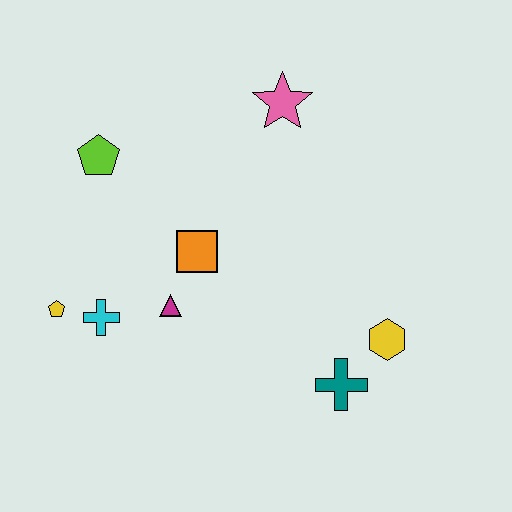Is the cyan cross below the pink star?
Yes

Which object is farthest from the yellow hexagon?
The lime pentagon is farthest from the yellow hexagon.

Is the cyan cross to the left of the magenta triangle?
Yes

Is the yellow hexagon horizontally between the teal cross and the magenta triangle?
No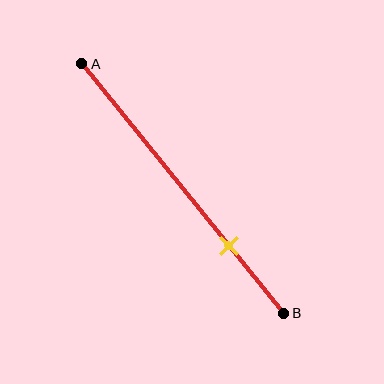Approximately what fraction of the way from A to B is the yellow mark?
The yellow mark is approximately 75% of the way from A to B.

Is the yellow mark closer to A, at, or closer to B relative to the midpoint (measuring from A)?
The yellow mark is closer to point B than the midpoint of segment AB.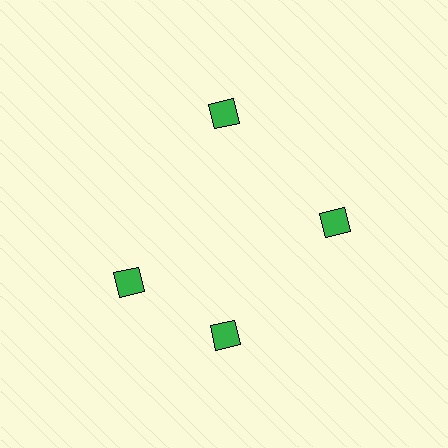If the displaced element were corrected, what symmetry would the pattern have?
It would have 4-fold rotational symmetry — the pattern would map onto itself every 90 degrees.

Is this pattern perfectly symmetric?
No. The 4 green diamonds are arranged in a ring, but one element near the 9 o'clock position is rotated out of alignment along the ring, breaking the 4-fold rotational symmetry.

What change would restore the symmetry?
The symmetry would be restored by rotating it back into even spacing with its neighbors so that all 4 diamonds sit at equal angles and equal distance from the center.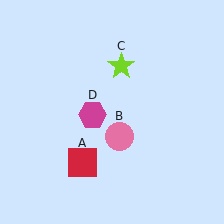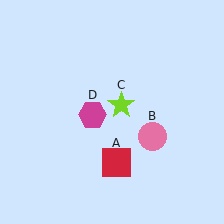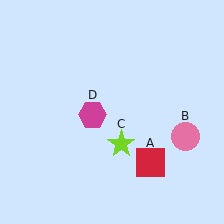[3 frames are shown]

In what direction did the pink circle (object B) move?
The pink circle (object B) moved right.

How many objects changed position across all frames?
3 objects changed position: red square (object A), pink circle (object B), lime star (object C).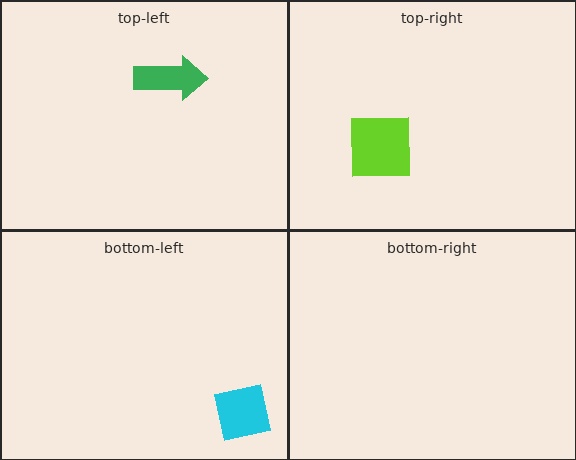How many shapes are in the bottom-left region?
1.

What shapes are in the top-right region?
The lime square.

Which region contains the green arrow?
The top-left region.